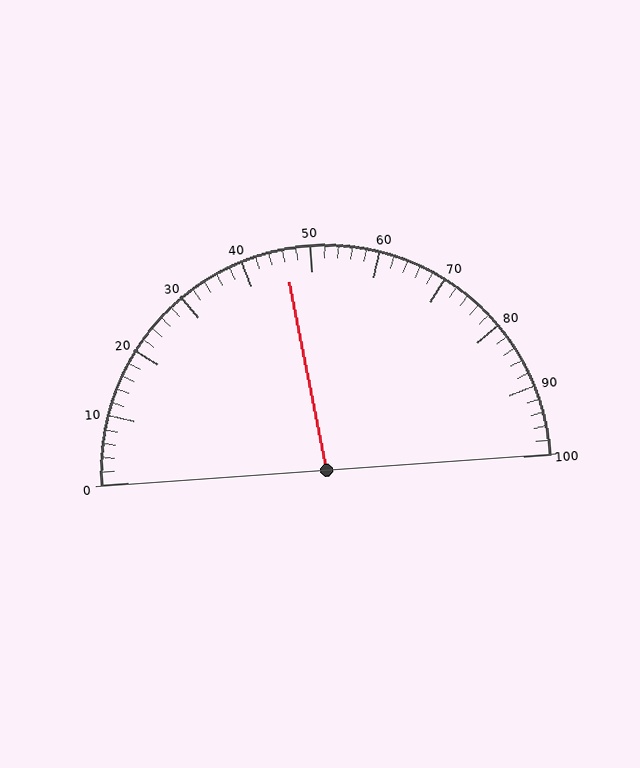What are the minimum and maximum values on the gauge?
The gauge ranges from 0 to 100.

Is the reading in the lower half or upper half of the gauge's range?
The reading is in the lower half of the range (0 to 100).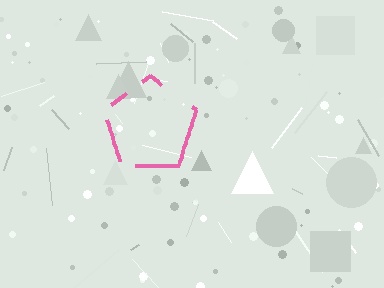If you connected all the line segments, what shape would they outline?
They would outline a pentagon.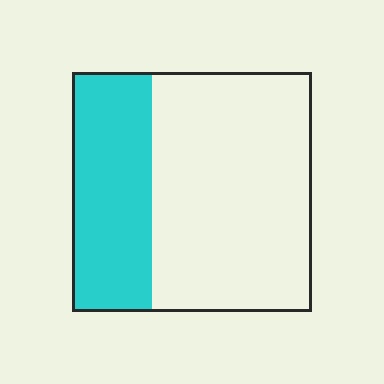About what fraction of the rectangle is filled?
About one third (1/3).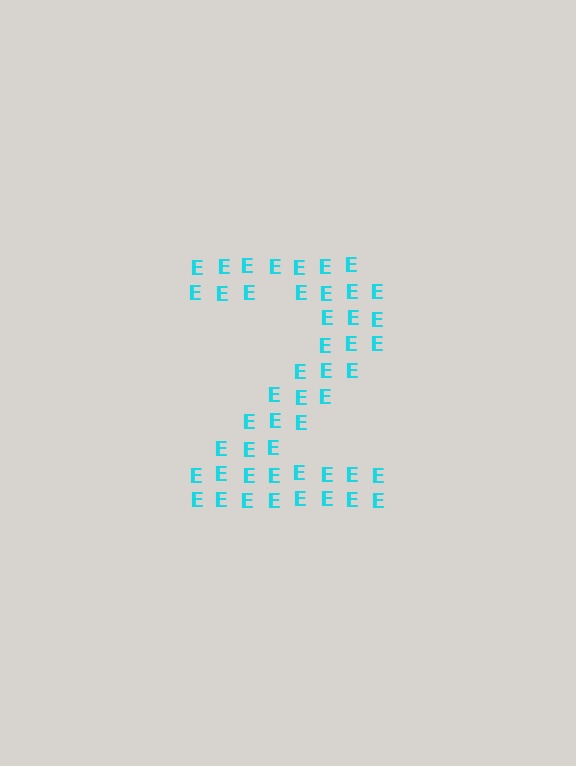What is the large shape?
The large shape is the digit 2.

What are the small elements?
The small elements are letter E's.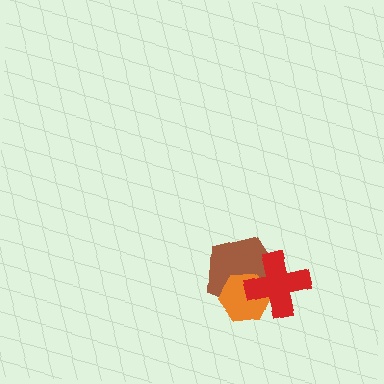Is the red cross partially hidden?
No, no other shape covers it.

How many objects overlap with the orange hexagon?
2 objects overlap with the orange hexagon.